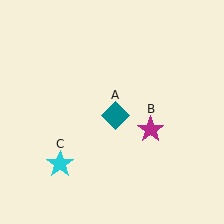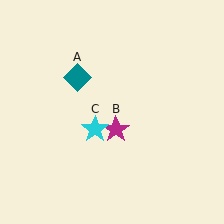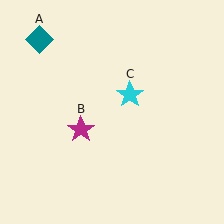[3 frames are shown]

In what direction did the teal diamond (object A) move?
The teal diamond (object A) moved up and to the left.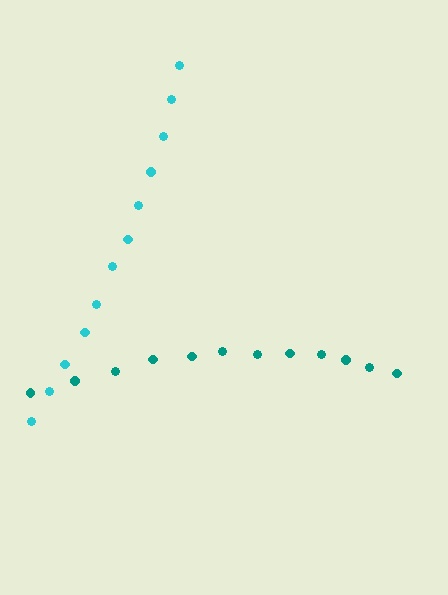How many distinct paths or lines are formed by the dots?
There are 2 distinct paths.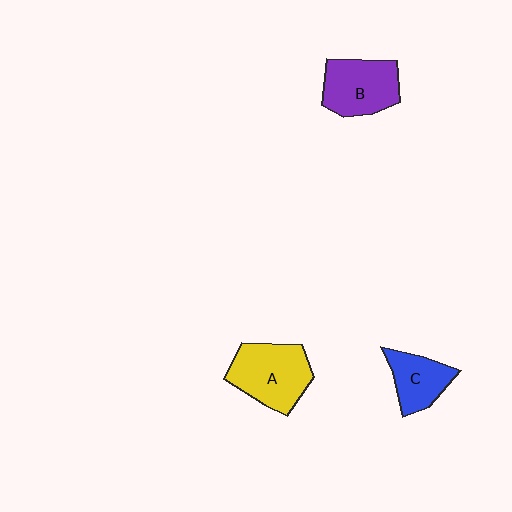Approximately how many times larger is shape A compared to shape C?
Approximately 1.6 times.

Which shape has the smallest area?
Shape C (blue).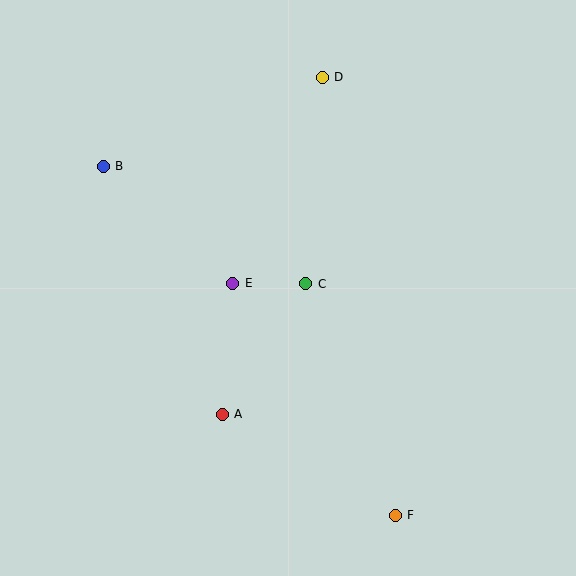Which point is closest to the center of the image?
Point C at (306, 284) is closest to the center.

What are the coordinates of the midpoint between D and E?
The midpoint between D and E is at (277, 180).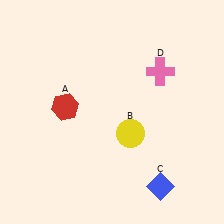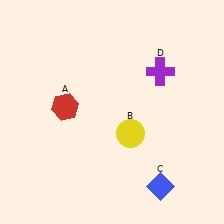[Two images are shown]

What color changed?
The cross (D) changed from pink in Image 1 to purple in Image 2.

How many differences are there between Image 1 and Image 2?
There is 1 difference between the two images.